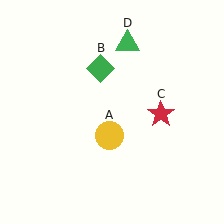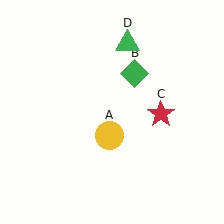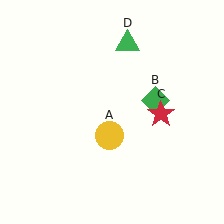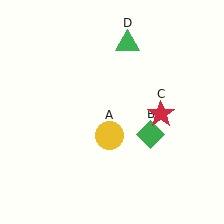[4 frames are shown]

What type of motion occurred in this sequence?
The green diamond (object B) rotated clockwise around the center of the scene.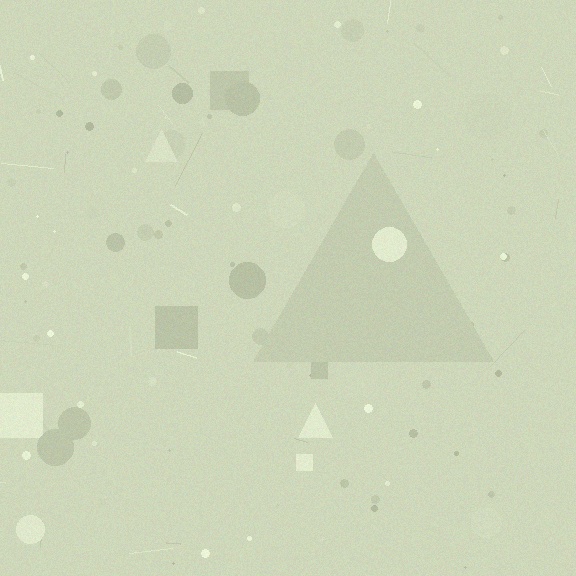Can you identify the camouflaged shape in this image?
The camouflaged shape is a triangle.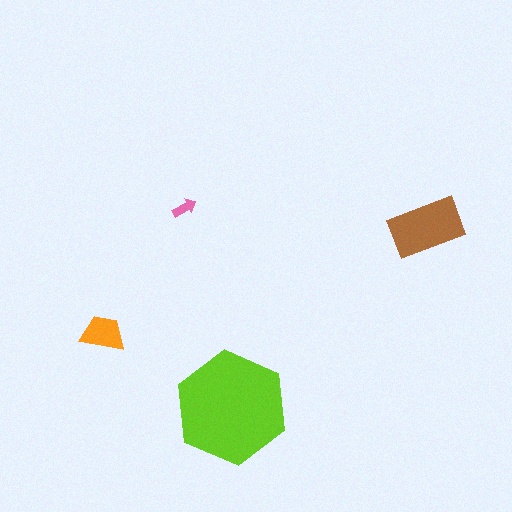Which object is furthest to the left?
The orange trapezoid is leftmost.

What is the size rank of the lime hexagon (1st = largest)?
1st.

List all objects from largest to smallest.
The lime hexagon, the brown rectangle, the orange trapezoid, the pink arrow.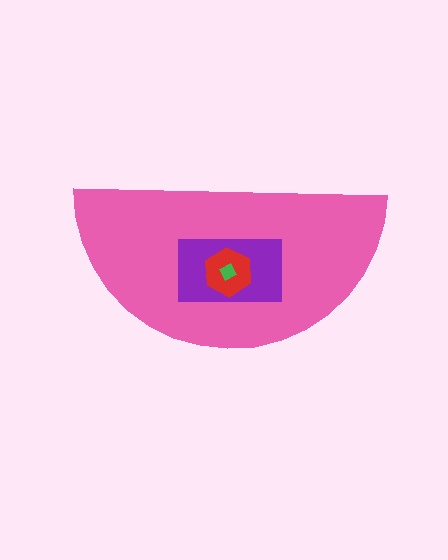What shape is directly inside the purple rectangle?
The red hexagon.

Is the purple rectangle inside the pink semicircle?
Yes.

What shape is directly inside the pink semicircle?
The purple rectangle.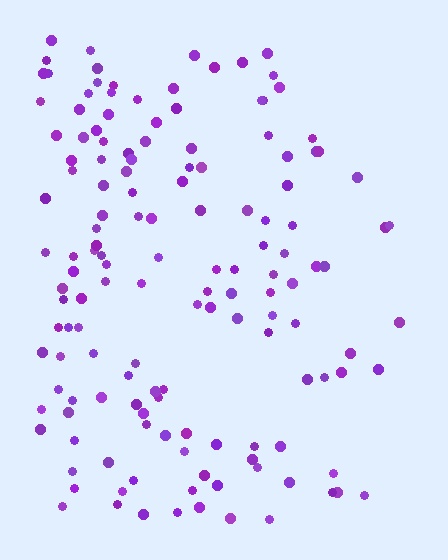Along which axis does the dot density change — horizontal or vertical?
Horizontal.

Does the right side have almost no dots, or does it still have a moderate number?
Still a moderate number, just noticeably fewer than the left.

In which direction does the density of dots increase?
From right to left, with the left side densest.